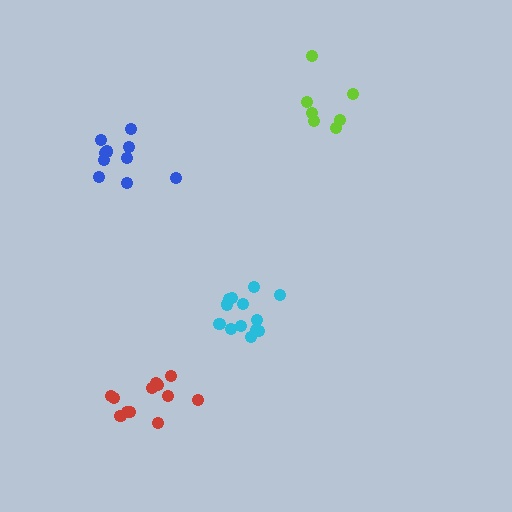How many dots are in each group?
Group 1: 13 dots, Group 2: 7 dots, Group 3: 12 dots, Group 4: 10 dots (42 total).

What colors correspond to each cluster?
The clusters are colored: cyan, lime, red, blue.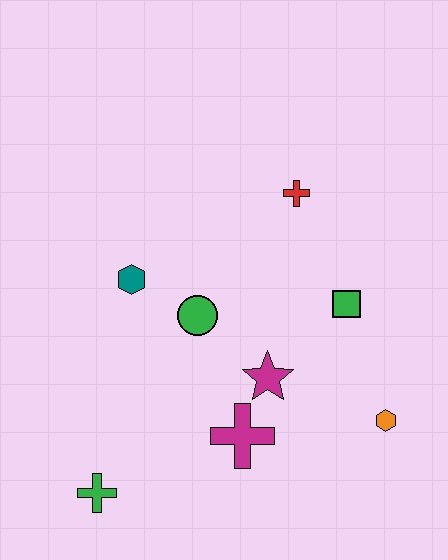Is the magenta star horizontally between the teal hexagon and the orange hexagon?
Yes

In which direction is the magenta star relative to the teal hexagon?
The magenta star is to the right of the teal hexagon.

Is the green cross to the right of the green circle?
No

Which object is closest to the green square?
The magenta star is closest to the green square.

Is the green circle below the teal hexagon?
Yes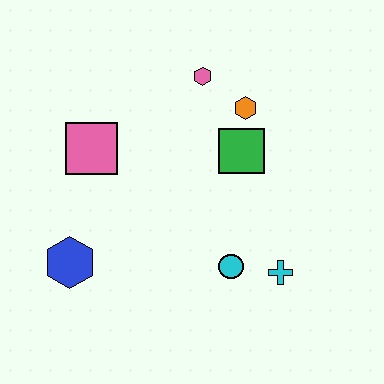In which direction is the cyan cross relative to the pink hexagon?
The cyan cross is below the pink hexagon.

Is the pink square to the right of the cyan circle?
No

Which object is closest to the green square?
The orange hexagon is closest to the green square.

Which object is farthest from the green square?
The blue hexagon is farthest from the green square.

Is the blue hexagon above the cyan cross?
Yes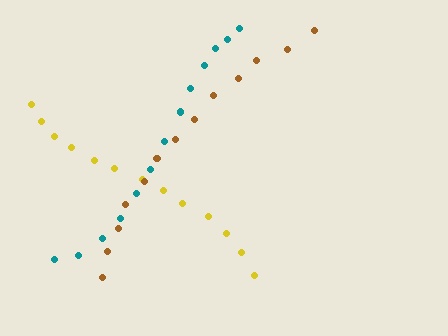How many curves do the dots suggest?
There are 3 distinct paths.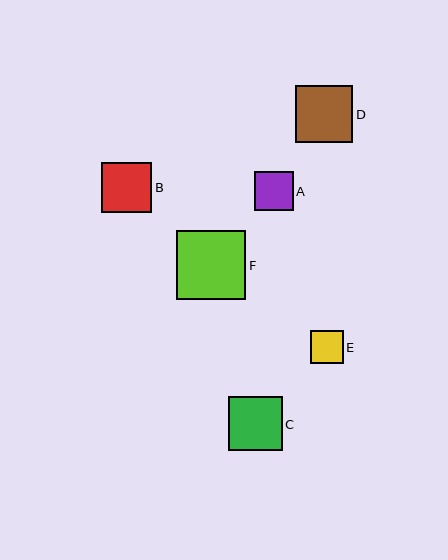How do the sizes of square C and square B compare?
Square C and square B are approximately the same size.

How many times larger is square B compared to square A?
Square B is approximately 1.3 times the size of square A.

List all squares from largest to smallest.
From largest to smallest: F, D, C, B, A, E.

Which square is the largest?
Square F is the largest with a size of approximately 69 pixels.